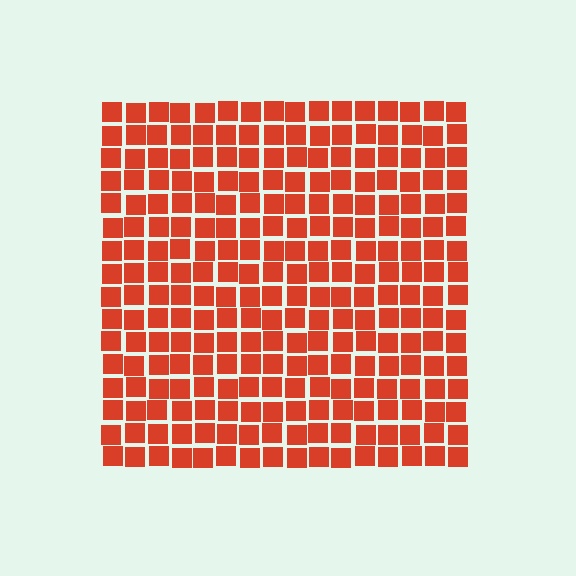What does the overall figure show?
The overall figure shows a square.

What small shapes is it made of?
It is made of small squares.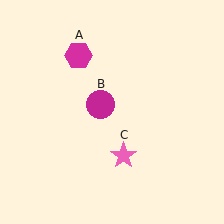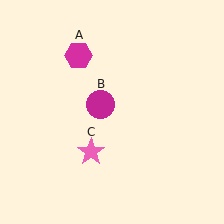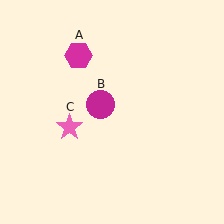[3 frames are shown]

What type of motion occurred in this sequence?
The pink star (object C) rotated clockwise around the center of the scene.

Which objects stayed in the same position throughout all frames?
Magenta hexagon (object A) and magenta circle (object B) remained stationary.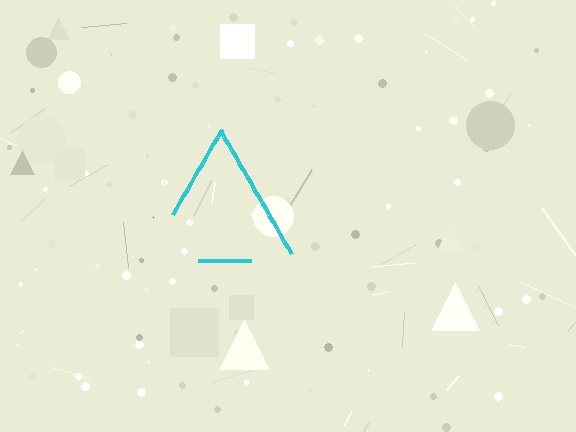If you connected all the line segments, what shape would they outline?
They would outline a triangle.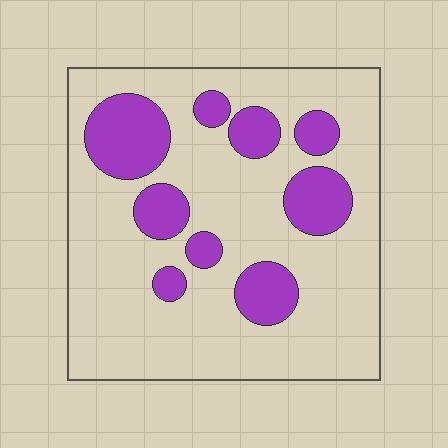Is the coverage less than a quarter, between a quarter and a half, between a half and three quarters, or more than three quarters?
Less than a quarter.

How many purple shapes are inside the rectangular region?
9.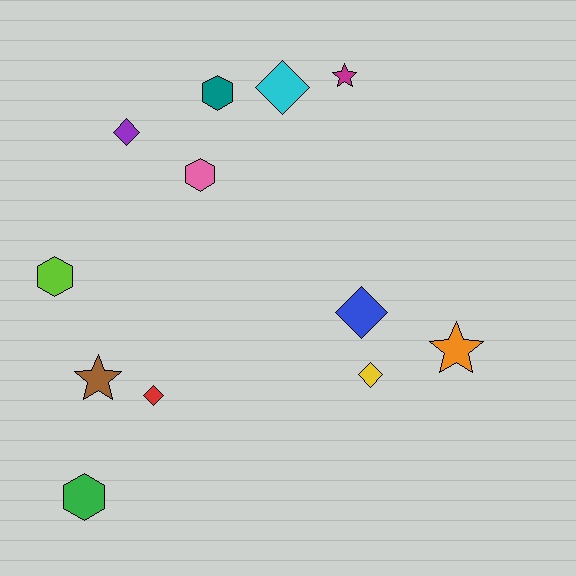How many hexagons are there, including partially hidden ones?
There are 4 hexagons.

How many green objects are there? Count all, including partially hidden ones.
There is 1 green object.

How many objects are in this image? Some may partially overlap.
There are 12 objects.